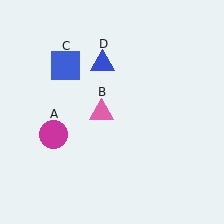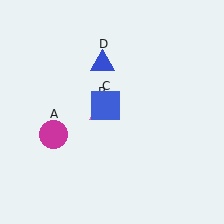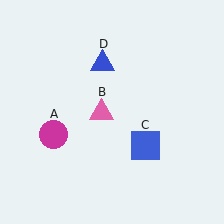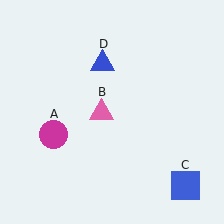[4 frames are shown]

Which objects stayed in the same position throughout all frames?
Magenta circle (object A) and pink triangle (object B) and blue triangle (object D) remained stationary.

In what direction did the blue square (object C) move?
The blue square (object C) moved down and to the right.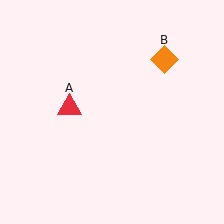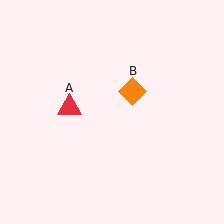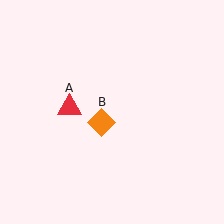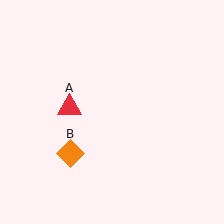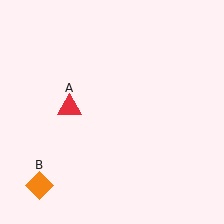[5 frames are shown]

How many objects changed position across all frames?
1 object changed position: orange diamond (object B).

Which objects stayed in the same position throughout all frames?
Red triangle (object A) remained stationary.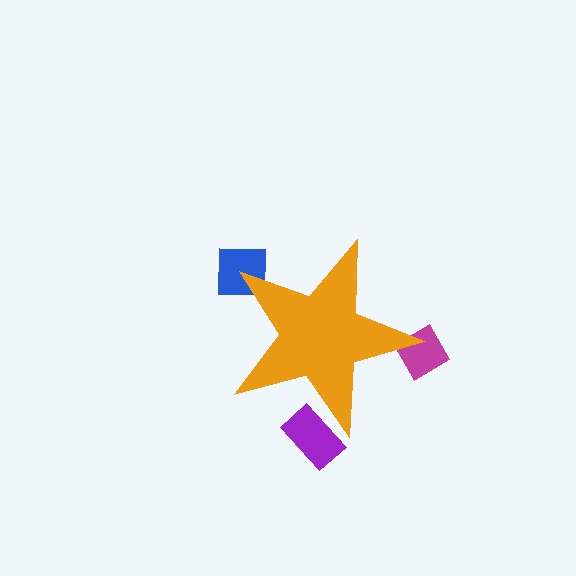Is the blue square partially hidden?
Yes, the blue square is partially hidden behind the orange star.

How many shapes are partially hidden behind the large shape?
3 shapes are partially hidden.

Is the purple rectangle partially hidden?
Yes, the purple rectangle is partially hidden behind the orange star.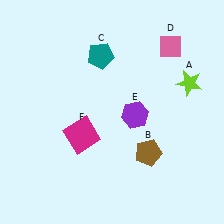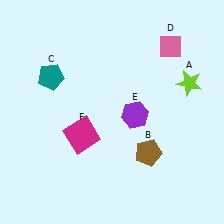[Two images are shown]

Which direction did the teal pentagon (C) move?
The teal pentagon (C) moved left.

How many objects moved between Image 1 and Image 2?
1 object moved between the two images.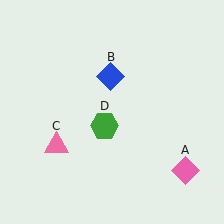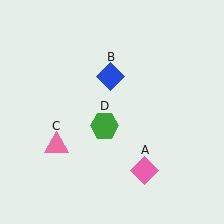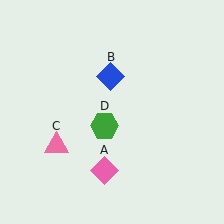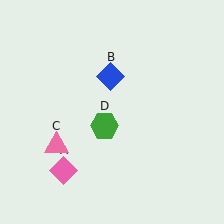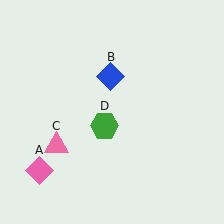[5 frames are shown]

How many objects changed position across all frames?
1 object changed position: pink diamond (object A).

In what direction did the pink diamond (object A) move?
The pink diamond (object A) moved left.